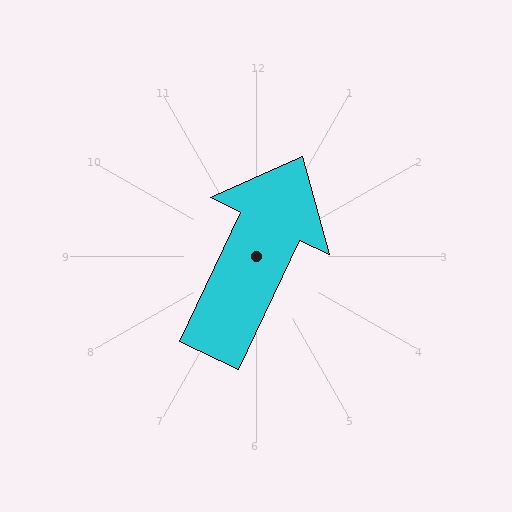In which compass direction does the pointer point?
Northeast.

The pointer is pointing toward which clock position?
Roughly 1 o'clock.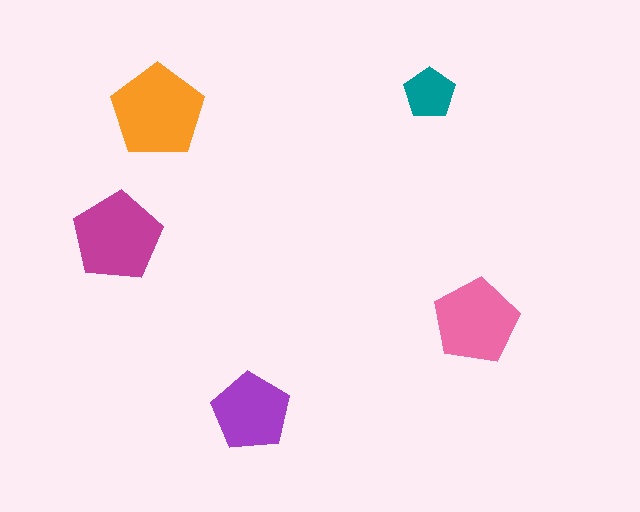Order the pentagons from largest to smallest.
the orange one, the magenta one, the pink one, the purple one, the teal one.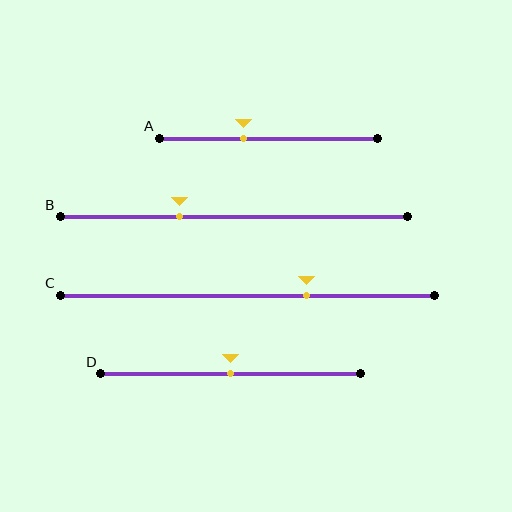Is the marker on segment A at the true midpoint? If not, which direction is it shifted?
No, the marker on segment A is shifted to the left by about 11% of the segment length.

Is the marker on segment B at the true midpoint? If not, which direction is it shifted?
No, the marker on segment B is shifted to the left by about 16% of the segment length.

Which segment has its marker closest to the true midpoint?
Segment D has its marker closest to the true midpoint.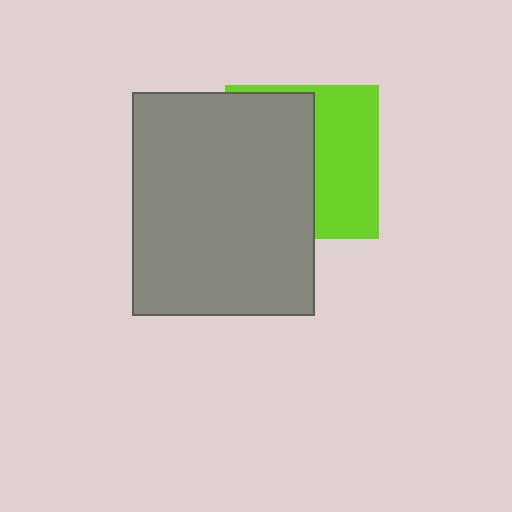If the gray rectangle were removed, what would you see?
You would see the complete lime square.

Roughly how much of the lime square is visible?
A small part of it is visible (roughly 44%).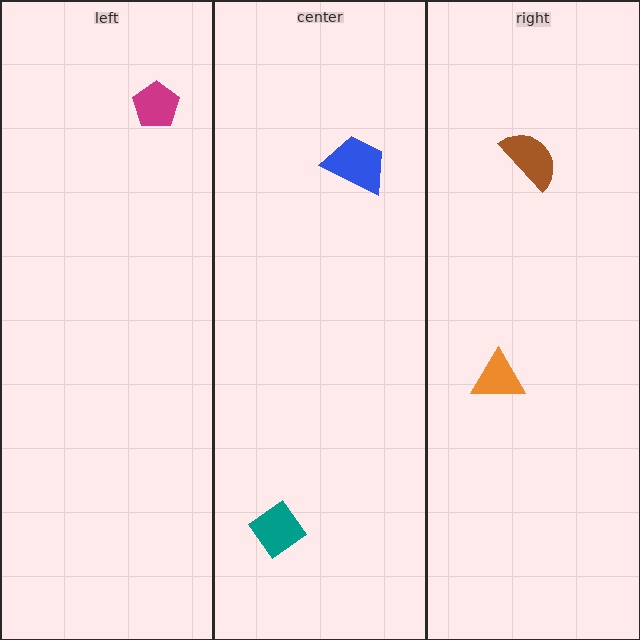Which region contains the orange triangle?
The right region.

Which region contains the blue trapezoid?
The center region.